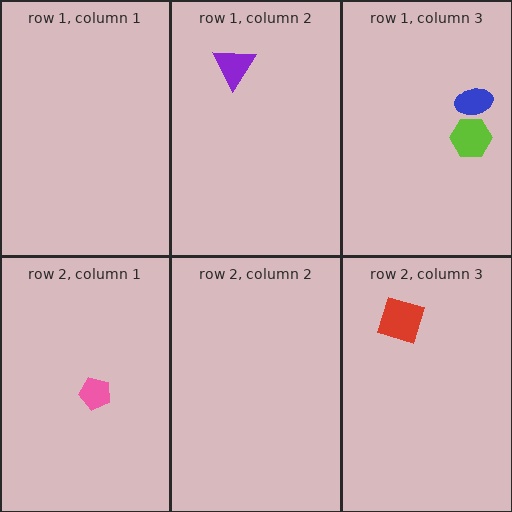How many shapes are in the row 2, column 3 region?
1.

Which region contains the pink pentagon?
The row 2, column 1 region.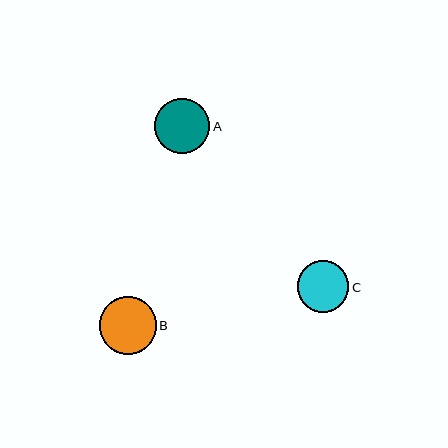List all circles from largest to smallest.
From largest to smallest: B, A, C.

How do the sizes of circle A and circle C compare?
Circle A and circle C are approximately the same size.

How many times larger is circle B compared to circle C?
Circle B is approximately 1.1 times the size of circle C.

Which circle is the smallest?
Circle C is the smallest with a size of approximately 52 pixels.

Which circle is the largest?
Circle B is the largest with a size of approximately 57 pixels.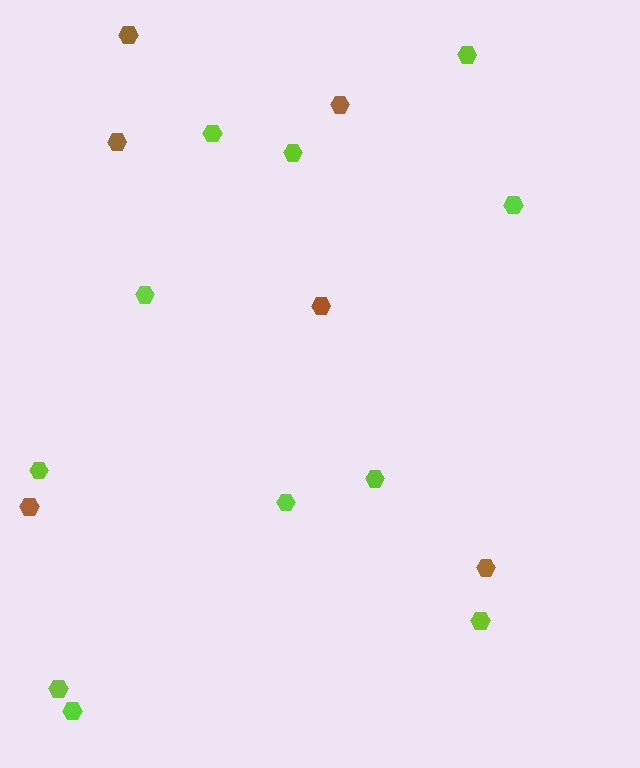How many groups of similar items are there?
There are 2 groups: one group of brown hexagons (6) and one group of lime hexagons (11).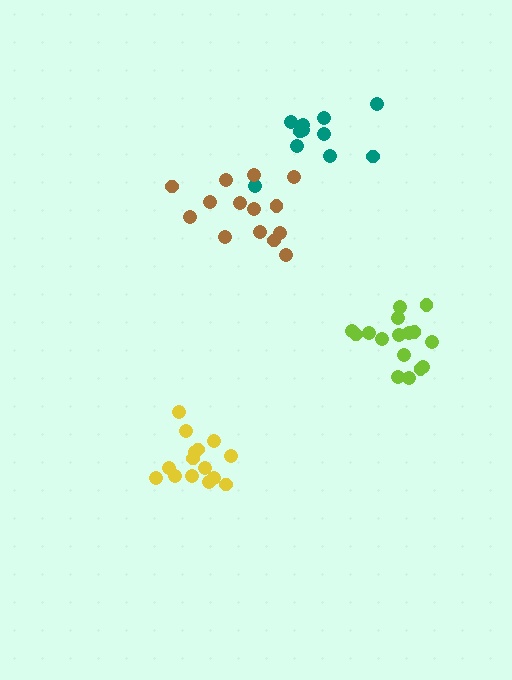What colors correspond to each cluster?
The clusters are colored: teal, lime, yellow, brown.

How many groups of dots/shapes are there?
There are 4 groups.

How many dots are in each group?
Group 1: 11 dots, Group 2: 16 dots, Group 3: 15 dots, Group 4: 14 dots (56 total).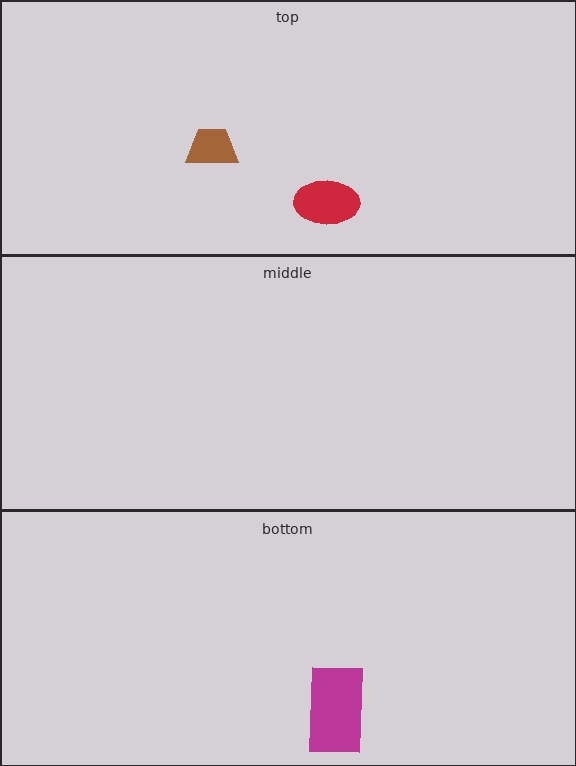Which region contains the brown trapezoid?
The top region.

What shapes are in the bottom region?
The magenta rectangle.